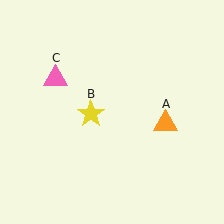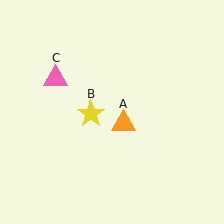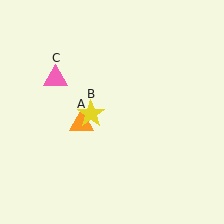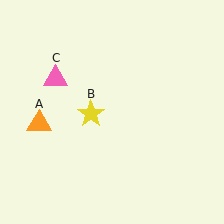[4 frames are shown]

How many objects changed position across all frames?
1 object changed position: orange triangle (object A).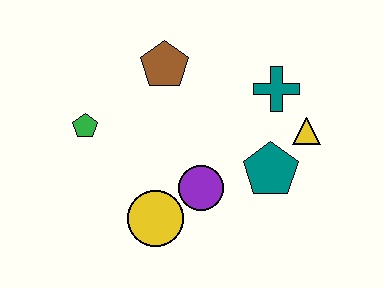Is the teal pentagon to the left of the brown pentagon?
No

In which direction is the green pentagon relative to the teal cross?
The green pentagon is to the left of the teal cross.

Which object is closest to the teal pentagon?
The yellow triangle is closest to the teal pentagon.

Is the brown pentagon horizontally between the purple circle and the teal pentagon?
No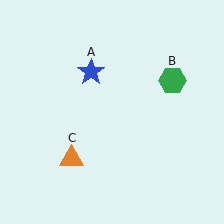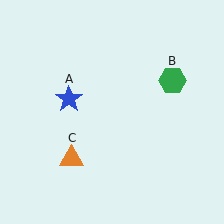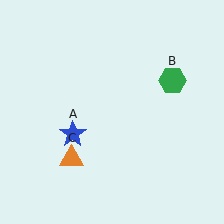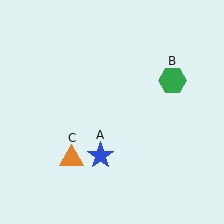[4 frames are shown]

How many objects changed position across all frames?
1 object changed position: blue star (object A).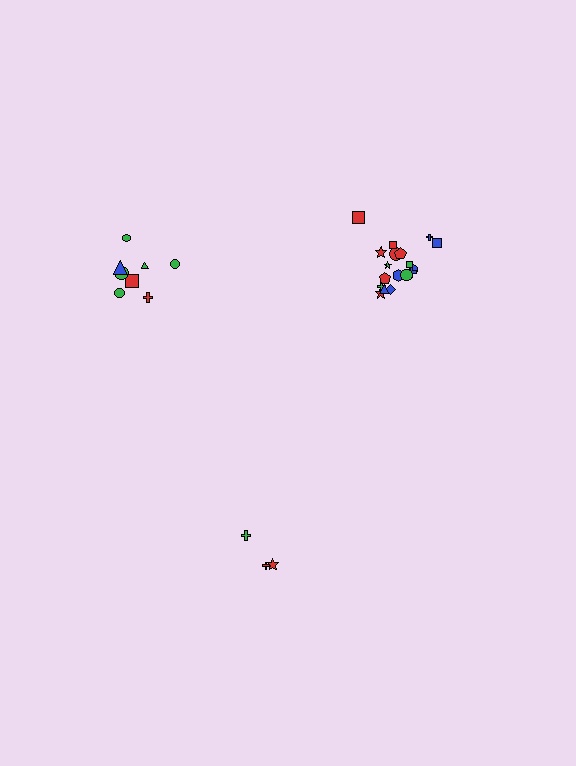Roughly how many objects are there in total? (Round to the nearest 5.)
Roughly 30 objects in total.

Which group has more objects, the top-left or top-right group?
The top-right group.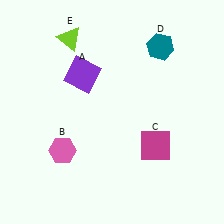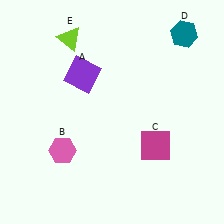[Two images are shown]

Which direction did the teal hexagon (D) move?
The teal hexagon (D) moved right.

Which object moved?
The teal hexagon (D) moved right.